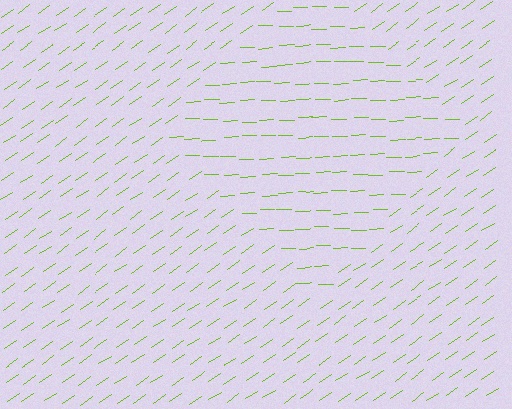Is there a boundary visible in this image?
Yes, there is a texture boundary formed by a change in line orientation.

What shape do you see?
I see a diamond.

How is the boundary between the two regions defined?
The boundary is defined purely by a change in line orientation (approximately 32 degrees difference). All lines are the same color and thickness.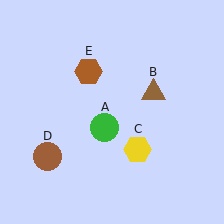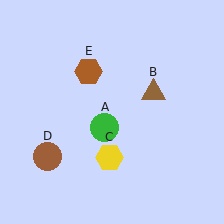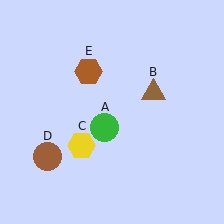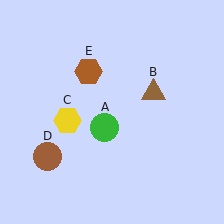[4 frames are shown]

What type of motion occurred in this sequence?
The yellow hexagon (object C) rotated clockwise around the center of the scene.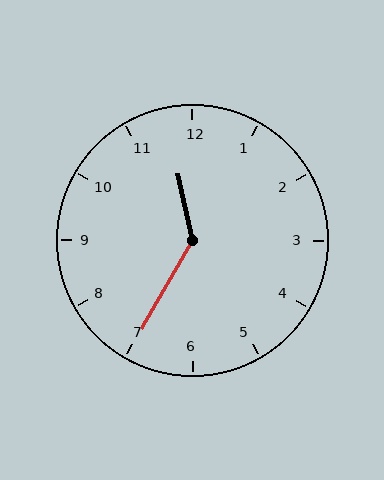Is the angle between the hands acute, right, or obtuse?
It is obtuse.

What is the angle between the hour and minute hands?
Approximately 138 degrees.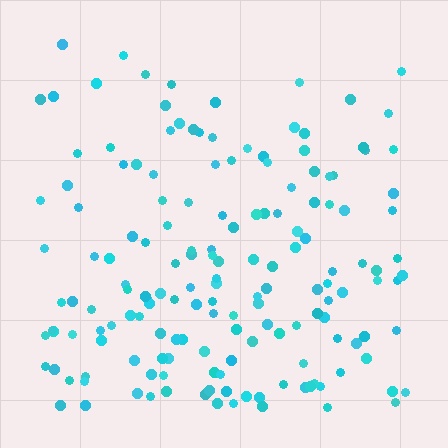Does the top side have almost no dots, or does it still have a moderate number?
Still a moderate number, just noticeably fewer than the bottom.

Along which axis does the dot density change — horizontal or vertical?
Vertical.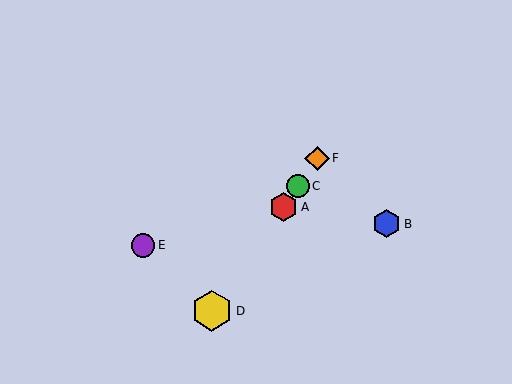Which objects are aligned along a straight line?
Objects A, C, D, F are aligned along a straight line.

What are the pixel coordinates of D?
Object D is at (212, 311).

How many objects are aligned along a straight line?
4 objects (A, C, D, F) are aligned along a straight line.